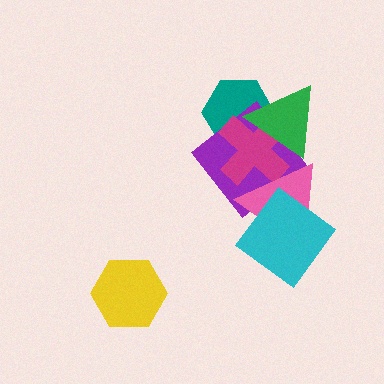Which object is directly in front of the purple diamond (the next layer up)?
The magenta cross is directly in front of the purple diamond.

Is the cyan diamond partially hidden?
No, no other shape covers it.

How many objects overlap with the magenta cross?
4 objects overlap with the magenta cross.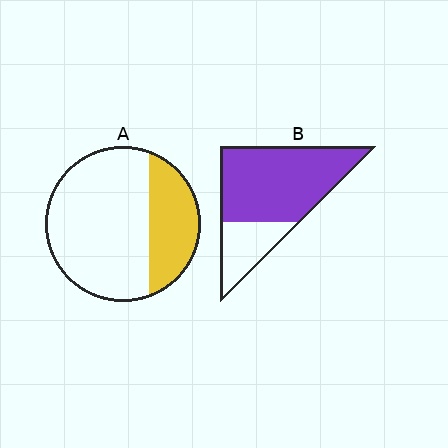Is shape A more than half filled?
No.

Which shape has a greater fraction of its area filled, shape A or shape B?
Shape B.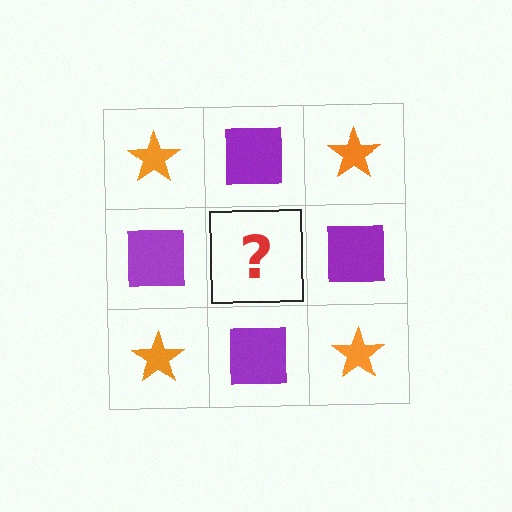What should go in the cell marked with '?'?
The missing cell should contain an orange star.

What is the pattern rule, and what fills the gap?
The rule is that it alternates orange star and purple square in a checkerboard pattern. The gap should be filled with an orange star.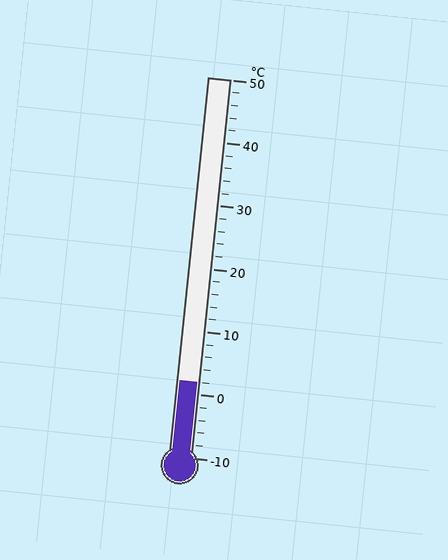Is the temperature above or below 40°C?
The temperature is below 40°C.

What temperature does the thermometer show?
The thermometer shows approximately 2°C.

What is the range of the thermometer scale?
The thermometer scale ranges from -10°C to 50°C.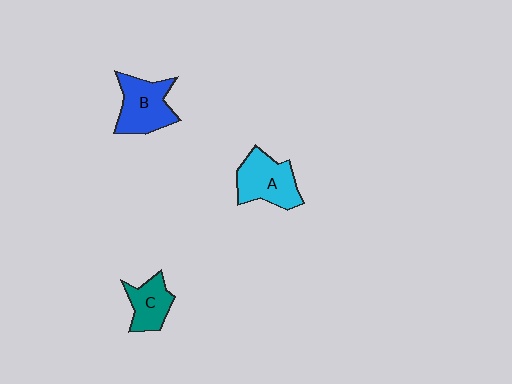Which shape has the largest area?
Shape B (blue).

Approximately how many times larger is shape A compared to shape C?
Approximately 1.4 times.